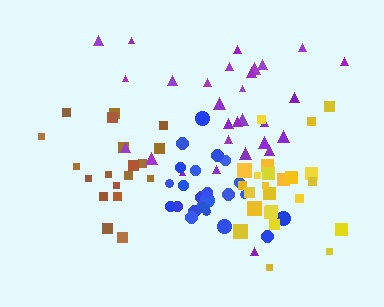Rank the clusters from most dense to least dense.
blue, yellow, brown, purple.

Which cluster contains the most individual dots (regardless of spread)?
Purple (29).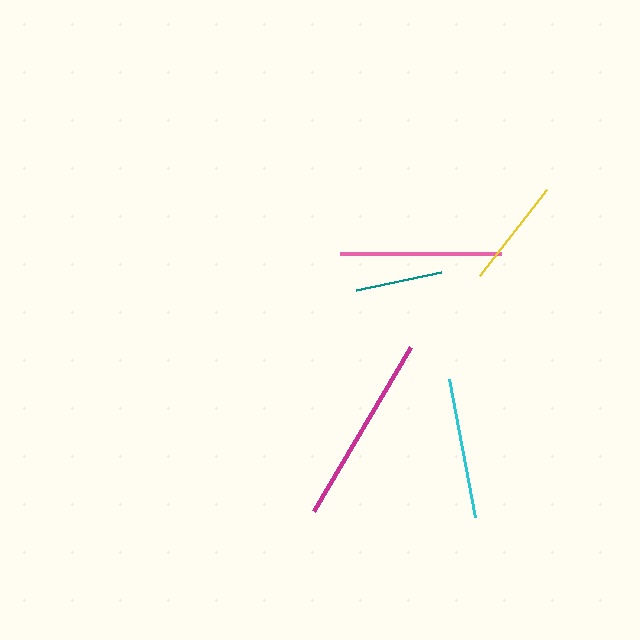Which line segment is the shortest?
The teal line is the shortest at approximately 87 pixels.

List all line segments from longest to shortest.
From longest to shortest: magenta, pink, cyan, yellow, teal.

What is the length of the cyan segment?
The cyan segment is approximately 140 pixels long.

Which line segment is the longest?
The magenta line is the longest at approximately 190 pixels.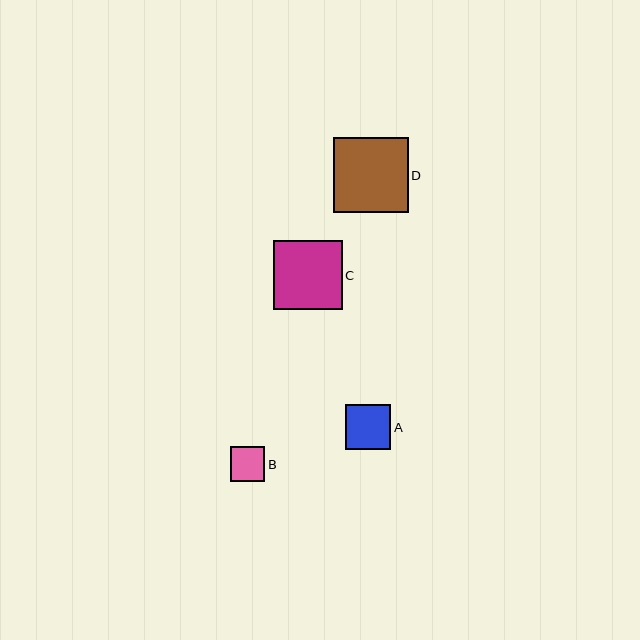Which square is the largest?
Square D is the largest with a size of approximately 75 pixels.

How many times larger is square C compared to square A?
Square C is approximately 1.5 times the size of square A.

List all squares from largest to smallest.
From largest to smallest: D, C, A, B.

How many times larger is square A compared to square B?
Square A is approximately 1.3 times the size of square B.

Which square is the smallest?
Square B is the smallest with a size of approximately 34 pixels.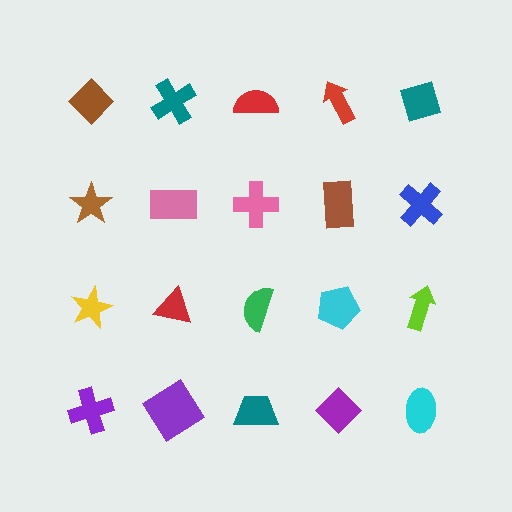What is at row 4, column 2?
A purple diamond.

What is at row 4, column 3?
A teal trapezoid.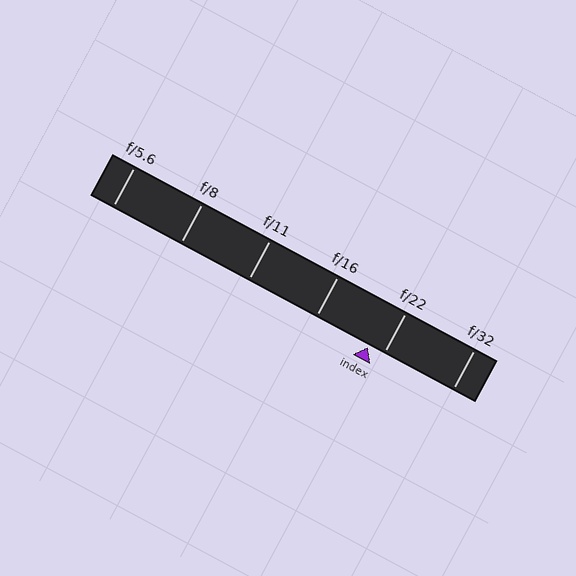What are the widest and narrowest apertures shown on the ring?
The widest aperture shown is f/5.6 and the narrowest is f/32.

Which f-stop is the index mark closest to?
The index mark is closest to f/22.